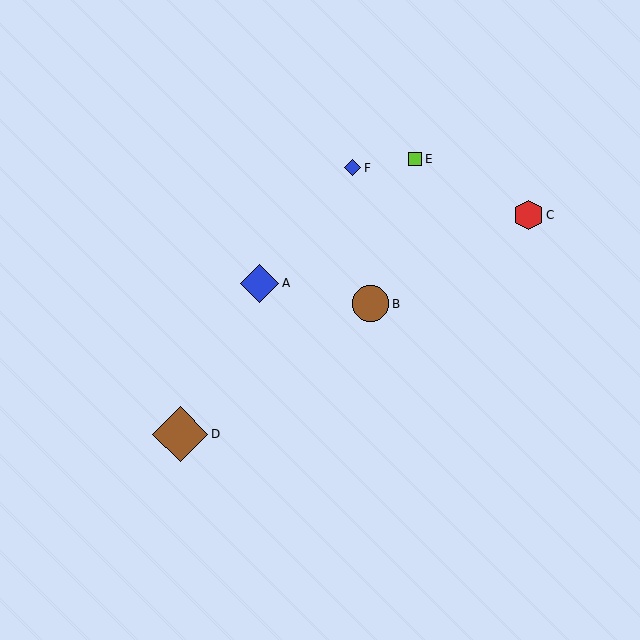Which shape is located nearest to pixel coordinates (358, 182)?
The blue diamond (labeled F) at (353, 168) is nearest to that location.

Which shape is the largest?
The brown diamond (labeled D) is the largest.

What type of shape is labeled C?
Shape C is a red hexagon.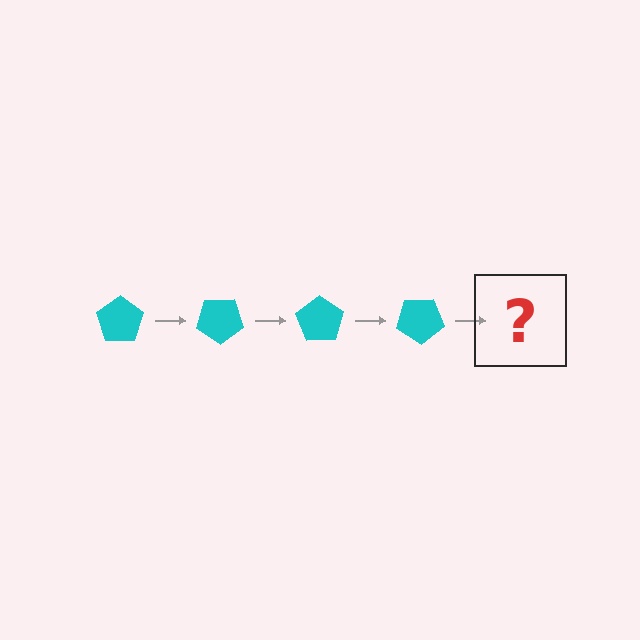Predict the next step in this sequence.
The next step is a cyan pentagon rotated 140 degrees.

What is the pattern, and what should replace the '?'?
The pattern is that the pentagon rotates 35 degrees each step. The '?' should be a cyan pentagon rotated 140 degrees.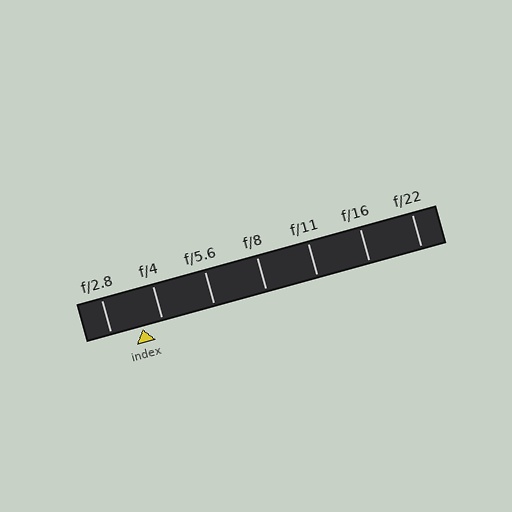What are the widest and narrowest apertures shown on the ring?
The widest aperture shown is f/2.8 and the narrowest is f/22.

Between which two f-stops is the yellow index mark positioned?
The index mark is between f/2.8 and f/4.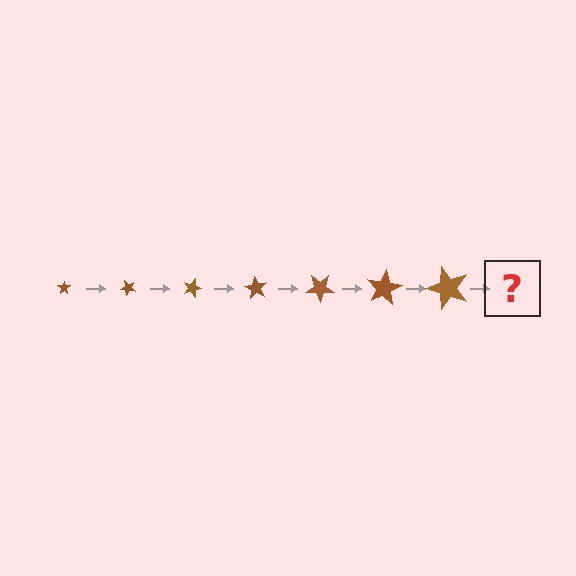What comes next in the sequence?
The next element should be a star, larger than the previous one and rotated 315 degrees from the start.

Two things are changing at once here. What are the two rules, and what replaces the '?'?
The two rules are that the star grows larger each step and it rotates 45 degrees each step. The '?' should be a star, larger than the previous one and rotated 315 degrees from the start.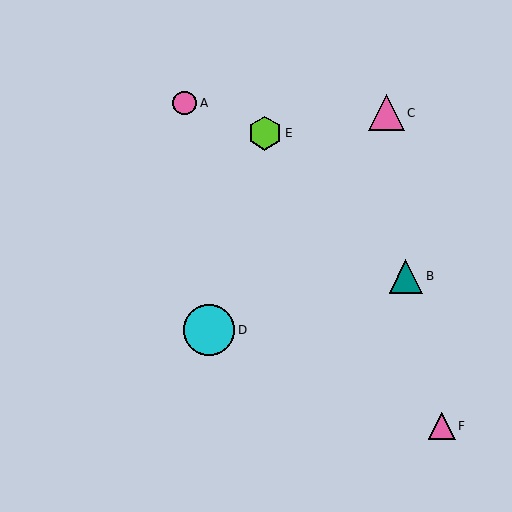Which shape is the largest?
The cyan circle (labeled D) is the largest.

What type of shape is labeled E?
Shape E is a lime hexagon.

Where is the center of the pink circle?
The center of the pink circle is at (185, 103).